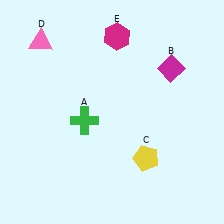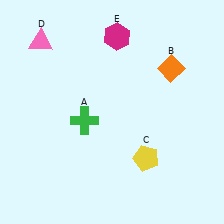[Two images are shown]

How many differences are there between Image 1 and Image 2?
There is 1 difference between the two images.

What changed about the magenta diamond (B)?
In Image 1, B is magenta. In Image 2, it changed to orange.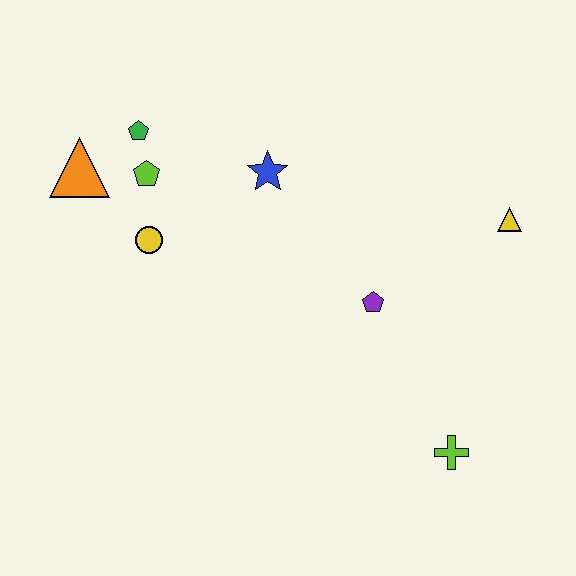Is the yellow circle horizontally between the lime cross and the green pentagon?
Yes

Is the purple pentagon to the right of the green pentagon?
Yes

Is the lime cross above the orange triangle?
No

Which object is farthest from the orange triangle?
The lime cross is farthest from the orange triangle.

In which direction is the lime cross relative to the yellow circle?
The lime cross is to the right of the yellow circle.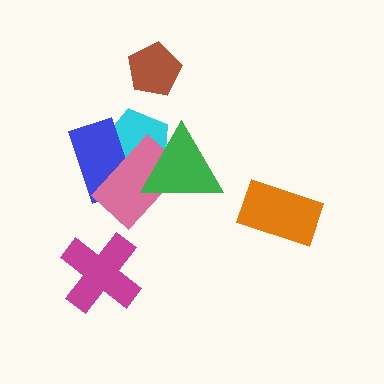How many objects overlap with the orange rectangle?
0 objects overlap with the orange rectangle.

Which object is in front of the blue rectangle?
The pink rectangle is in front of the blue rectangle.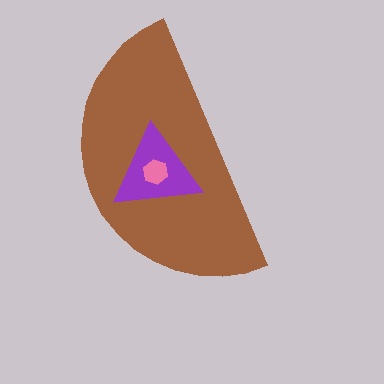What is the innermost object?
The pink hexagon.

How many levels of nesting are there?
3.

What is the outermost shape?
The brown semicircle.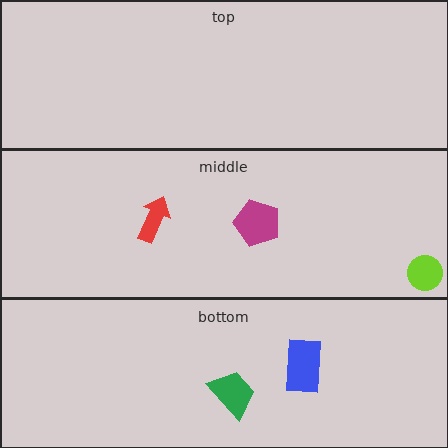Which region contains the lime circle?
The middle region.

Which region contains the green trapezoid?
The bottom region.